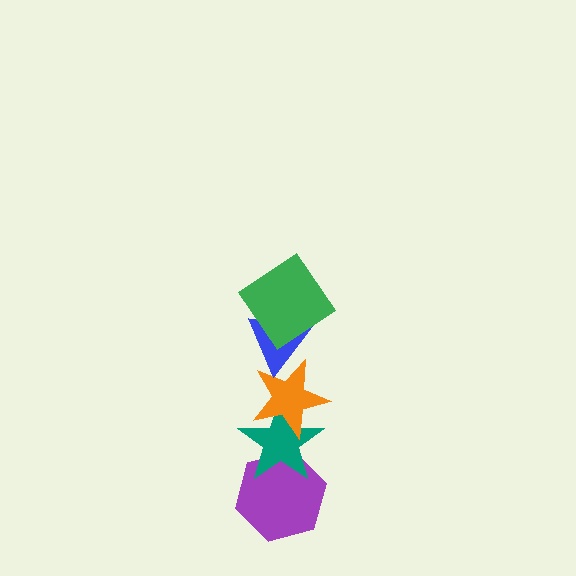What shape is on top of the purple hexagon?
The teal star is on top of the purple hexagon.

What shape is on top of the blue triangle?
The green diamond is on top of the blue triangle.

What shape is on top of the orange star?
The blue triangle is on top of the orange star.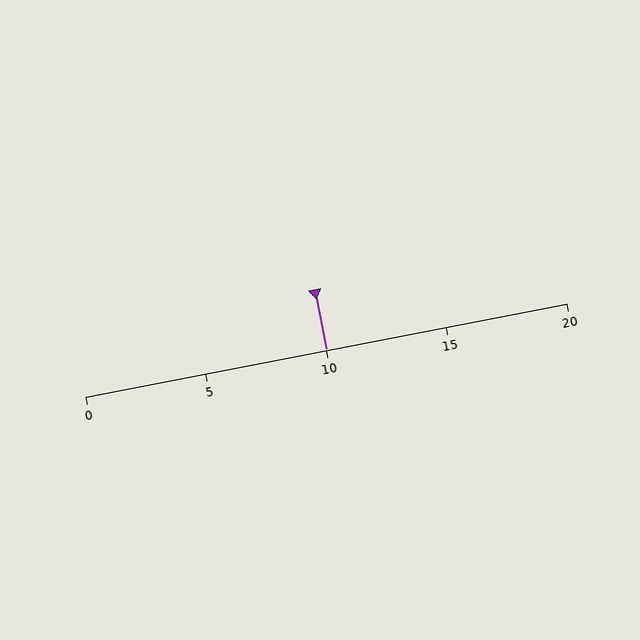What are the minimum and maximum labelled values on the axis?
The axis runs from 0 to 20.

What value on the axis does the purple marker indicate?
The marker indicates approximately 10.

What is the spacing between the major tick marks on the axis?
The major ticks are spaced 5 apart.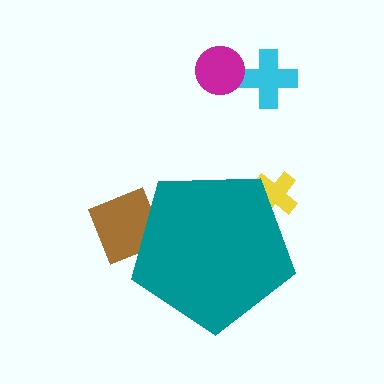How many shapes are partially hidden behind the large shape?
2 shapes are partially hidden.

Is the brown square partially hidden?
Yes, the brown square is partially hidden behind the teal pentagon.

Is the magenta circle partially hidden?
No, the magenta circle is fully visible.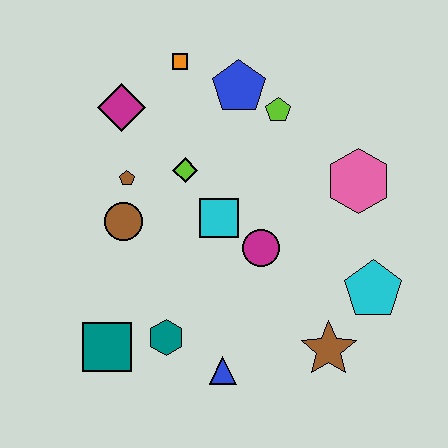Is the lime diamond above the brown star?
Yes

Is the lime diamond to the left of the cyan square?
Yes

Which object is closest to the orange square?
The blue pentagon is closest to the orange square.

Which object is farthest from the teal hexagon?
The orange square is farthest from the teal hexagon.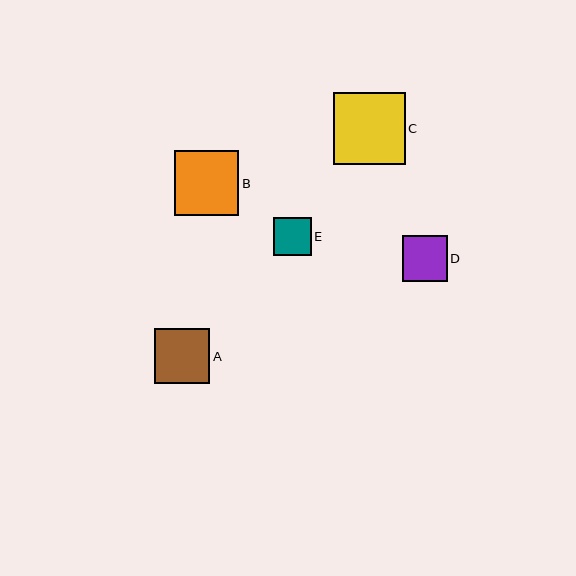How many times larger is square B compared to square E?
Square B is approximately 1.7 times the size of square E.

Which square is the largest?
Square C is the largest with a size of approximately 71 pixels.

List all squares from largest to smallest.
From largest to smallest: C, B, A, D, E.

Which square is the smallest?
Square E is the smallest with a size of approximately 38 pixels.